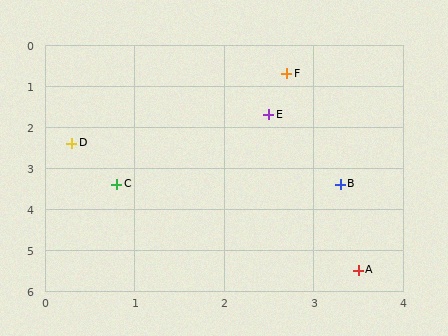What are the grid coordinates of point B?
Point B is at approximately (3.3, 3.4).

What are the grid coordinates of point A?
Point A is at approximately (3.5, 5.5).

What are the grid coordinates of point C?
Point C is at approximately (0.8, 3.4).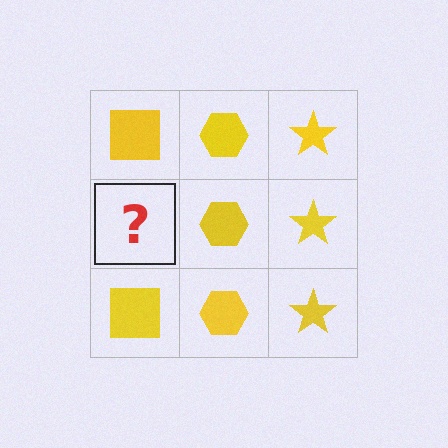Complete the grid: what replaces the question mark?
The question mark should be replaced with a yellow square.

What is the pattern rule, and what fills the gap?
The rule is that each column has a consistent shape. The gap should be filled with a yellow square.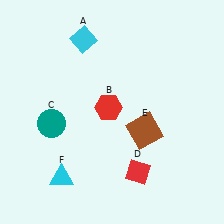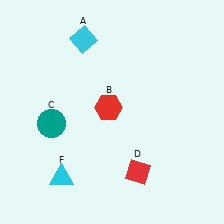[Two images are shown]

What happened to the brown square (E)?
The brown square (E) was removed in Image 2. It was in the bottom-right area of Image 1.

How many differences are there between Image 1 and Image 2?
There is 1 difference between the two images.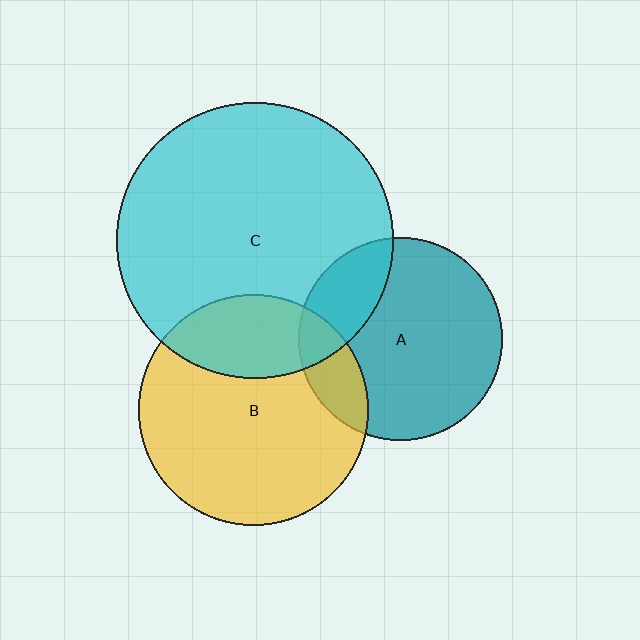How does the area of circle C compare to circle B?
Approximately 1.4 times.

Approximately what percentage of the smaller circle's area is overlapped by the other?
Approximately 20%.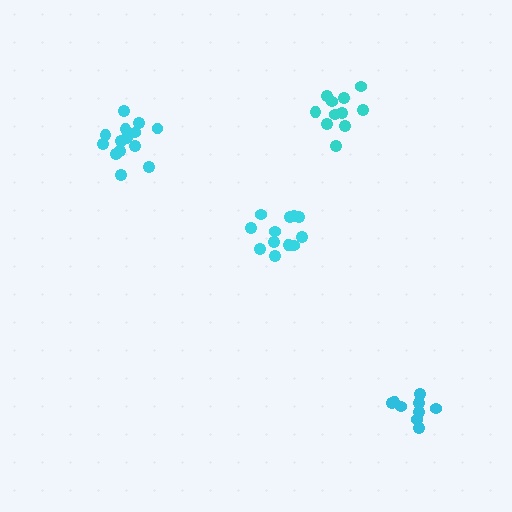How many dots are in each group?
Group 1: 13 dots, Group 2: 11 dots, Group 3: 9 dots, Group 4: 14 dots (47 total).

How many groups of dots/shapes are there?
There are 4 groups.